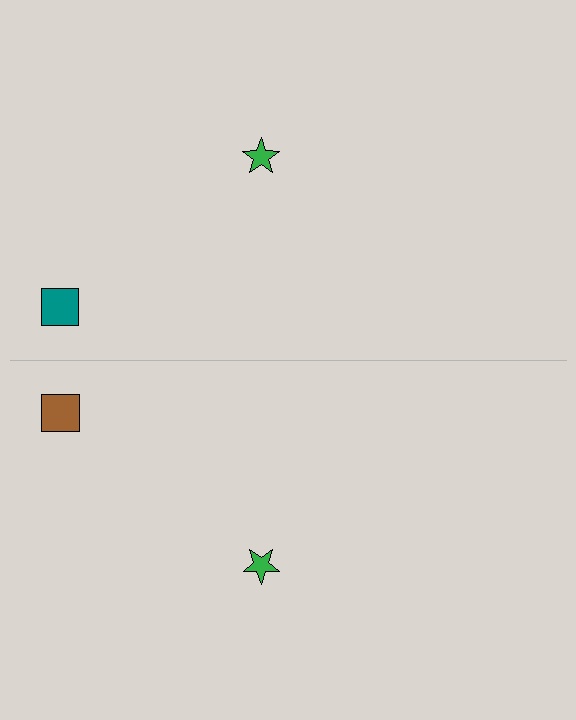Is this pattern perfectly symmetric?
No, the pattern is not perfectly symmetric. The brown square on the bottom side breaks the symmetry — its mirror counterpart is teal.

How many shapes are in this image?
There are 4 shapes in this image.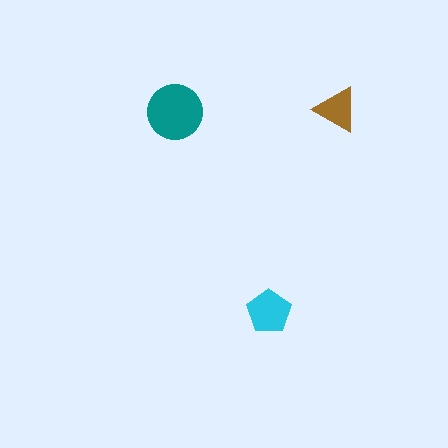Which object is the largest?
The teal circle.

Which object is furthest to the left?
The teal circle is leftmost.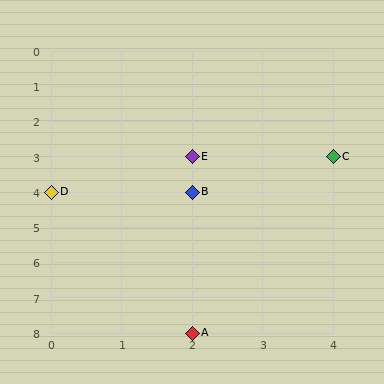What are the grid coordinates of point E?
Point E is at grid coordinates (2, 3).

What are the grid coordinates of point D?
Point D is at grid coordinates (0, 4).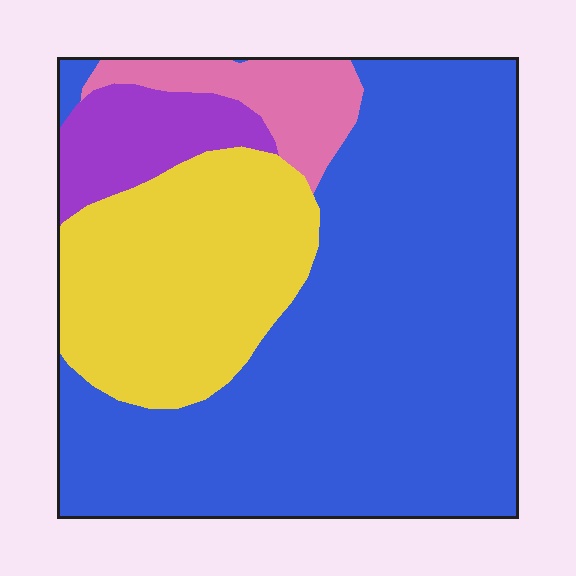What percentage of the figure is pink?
Pink takes up about one tenth (1/10) of the figure.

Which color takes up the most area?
Blue, at roughly 60%.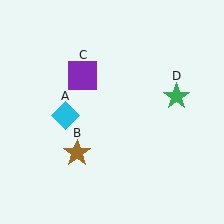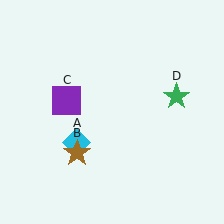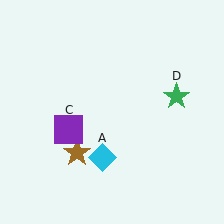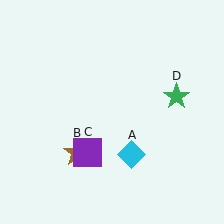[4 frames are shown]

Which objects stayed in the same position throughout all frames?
Brown star (object B) and green star (object D) remained stationary.